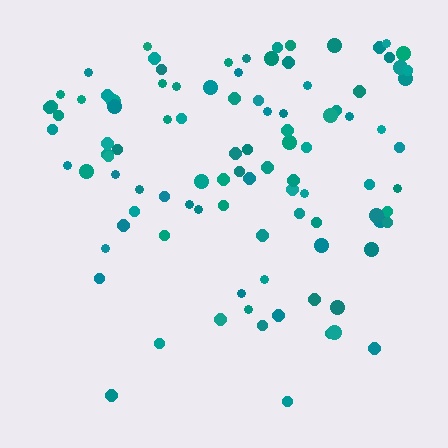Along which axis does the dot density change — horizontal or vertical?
Vertical.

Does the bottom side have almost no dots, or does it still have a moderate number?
Still a moderate number, just noticeably fewer than the top.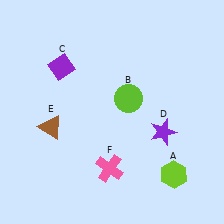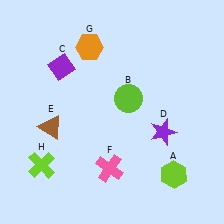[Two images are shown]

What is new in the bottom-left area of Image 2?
A lime cross (H) was added in the bottom-left area of Image 2.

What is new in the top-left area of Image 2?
An orange hexagon (G) was added in the top-left area of Image 2.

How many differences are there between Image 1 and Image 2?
There are 2 differences between the two images.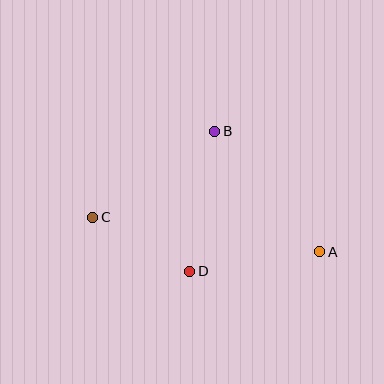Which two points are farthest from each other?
Points A and C are farthest from each other.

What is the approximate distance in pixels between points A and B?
The distance between A and B is approximately 160 pixels.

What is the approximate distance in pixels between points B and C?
The distance between B and C is approximately 149 pixels.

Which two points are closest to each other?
Points C and D are closest to each other.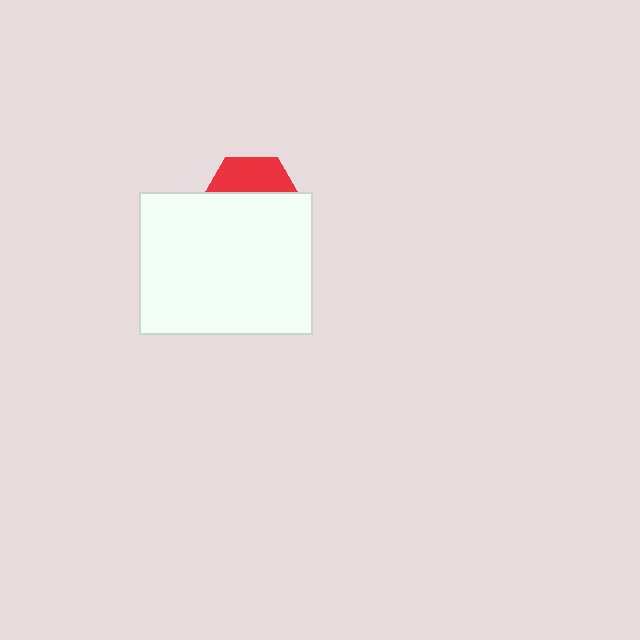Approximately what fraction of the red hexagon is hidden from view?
Roughly 65% of the red hexagon is hidden behind the white rectangle.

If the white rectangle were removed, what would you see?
You would see the complete red hexagon.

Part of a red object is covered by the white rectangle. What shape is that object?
It is a hexagon.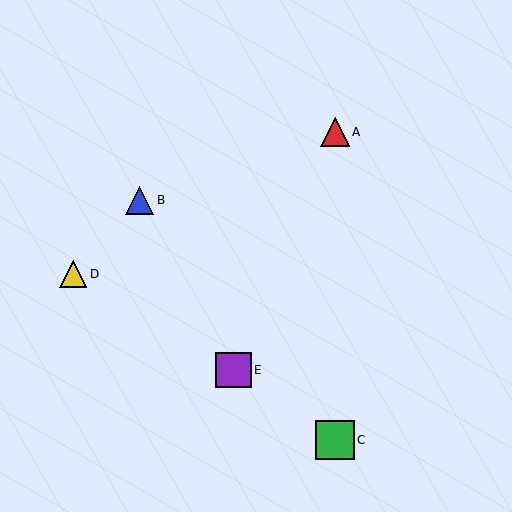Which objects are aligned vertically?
Objects A, C are aligned vertically.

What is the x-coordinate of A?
Object A is at x≈335.